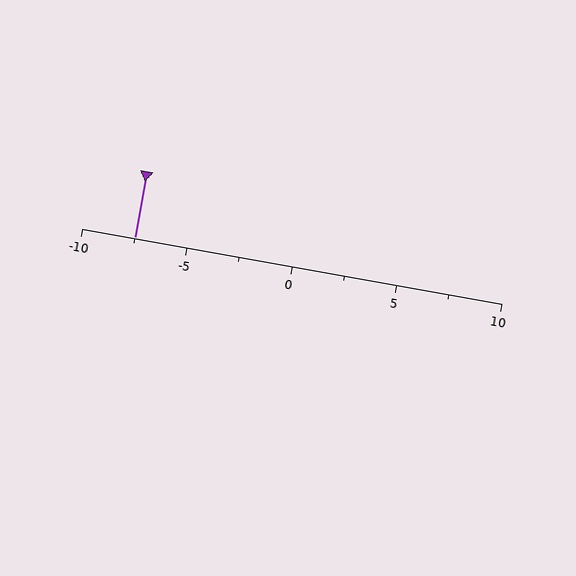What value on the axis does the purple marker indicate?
The marker indicates approximately -7.5.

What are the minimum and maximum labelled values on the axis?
The axis runs from -10 to 10.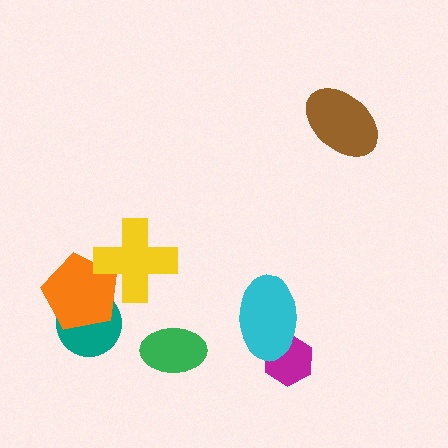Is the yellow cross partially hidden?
No, no other shape covers it.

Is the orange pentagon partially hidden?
Yes, it is partially covered by another shape.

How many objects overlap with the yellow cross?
1 object overlaps with the yellow cross.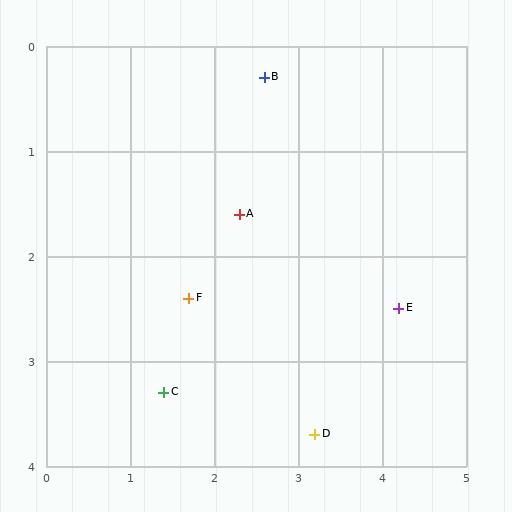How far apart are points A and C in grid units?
Points A and C are about 1.9 grid units apart.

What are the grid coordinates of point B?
Point B is at approximately (2.6, 0.3).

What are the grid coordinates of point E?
Point E is at approximately (4.2, 2.5).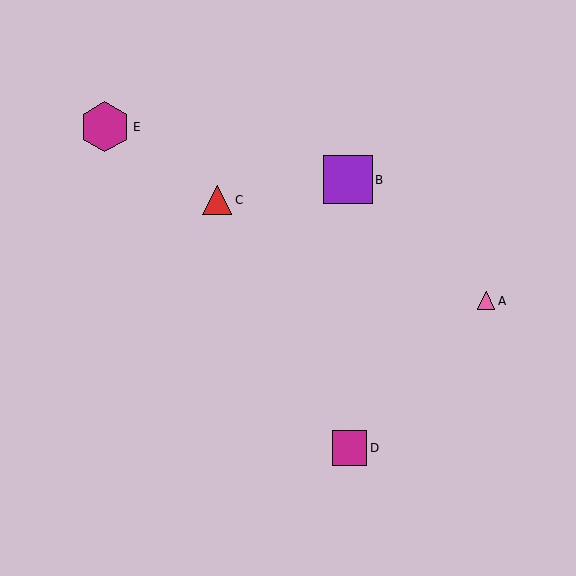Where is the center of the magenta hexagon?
The center of the magenta hexagon is at (105, 127).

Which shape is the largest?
The magenta hexagon (labeled E) is the largest.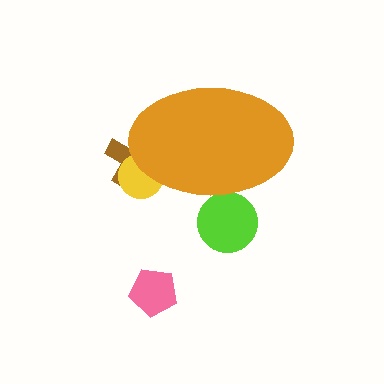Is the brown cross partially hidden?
Yes, the brown cross is partially hidden behind the orange ellipse.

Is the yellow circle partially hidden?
Yes, the yellow circle is partially hidden behind the orange ellipse.